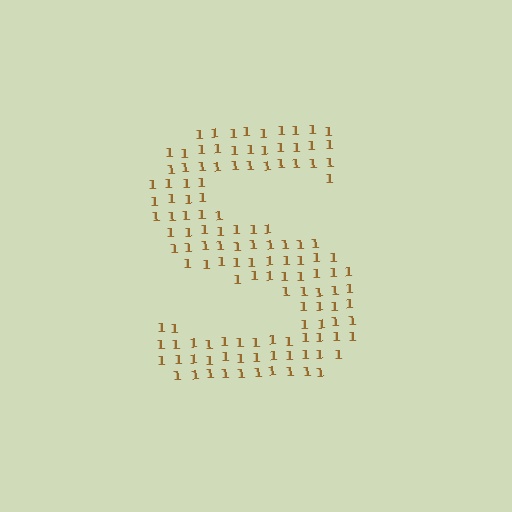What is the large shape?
The large shape is the letter S.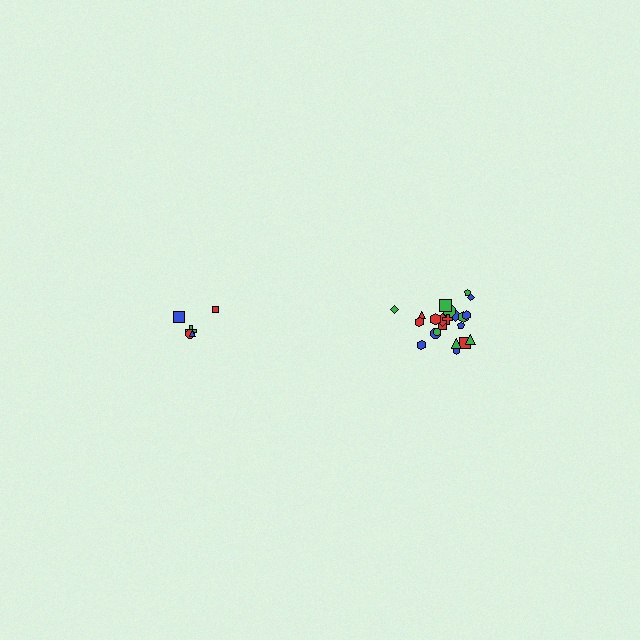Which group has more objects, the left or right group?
The right group.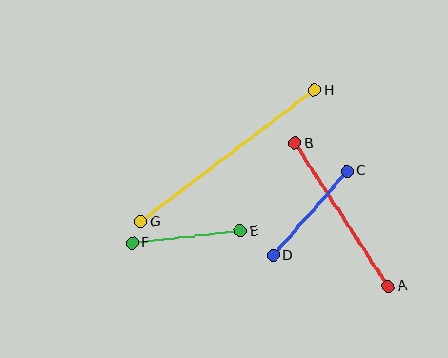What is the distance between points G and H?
The distance is approximately 218 pixels.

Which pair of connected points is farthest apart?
Points G and H are farthest apart.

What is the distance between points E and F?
The distance is approximately 109 pixels.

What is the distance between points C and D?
The distance is approximately 112 pixels.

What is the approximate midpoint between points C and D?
The midpoint is at approximately (310, 213) pixels.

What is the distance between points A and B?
The distance is approximately 171 pixels.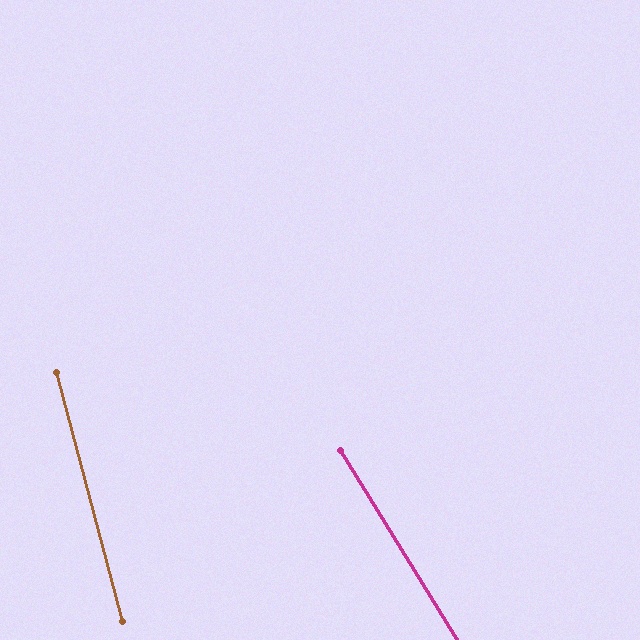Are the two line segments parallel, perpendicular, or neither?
Neither parallel nor perpendicular — they differ by about 17°.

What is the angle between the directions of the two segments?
Approximately 17 degrees.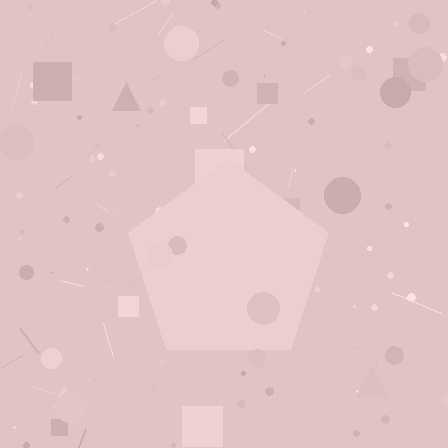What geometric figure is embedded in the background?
A pentagon is embedded in the background.